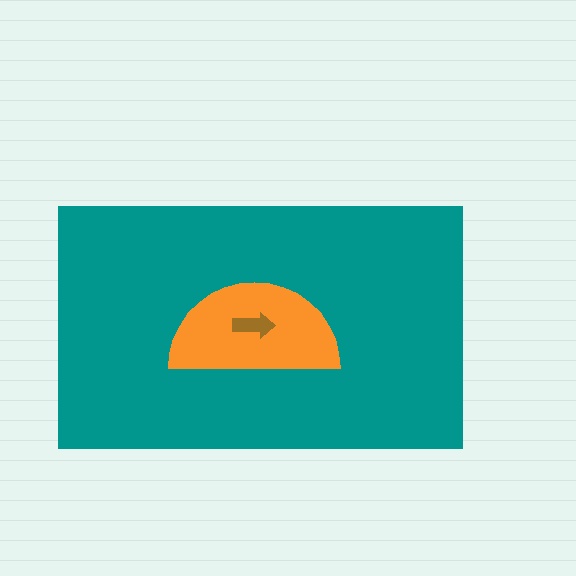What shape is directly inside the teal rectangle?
The orange semicircle.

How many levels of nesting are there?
3.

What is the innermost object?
The brown arrow.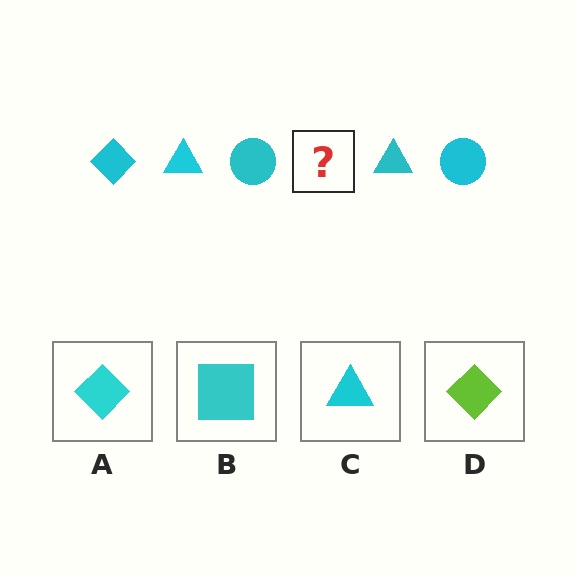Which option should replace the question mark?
Option A.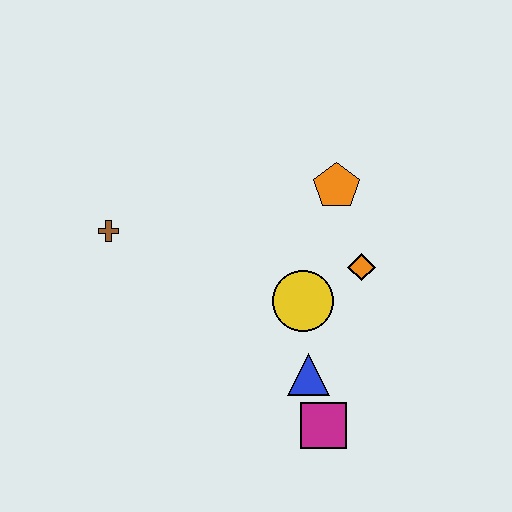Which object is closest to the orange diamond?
The yellow circle is closest to the orange diamond.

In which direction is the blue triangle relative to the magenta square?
The blue triangle is above the magenta square.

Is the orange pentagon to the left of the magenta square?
No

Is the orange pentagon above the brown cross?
Yes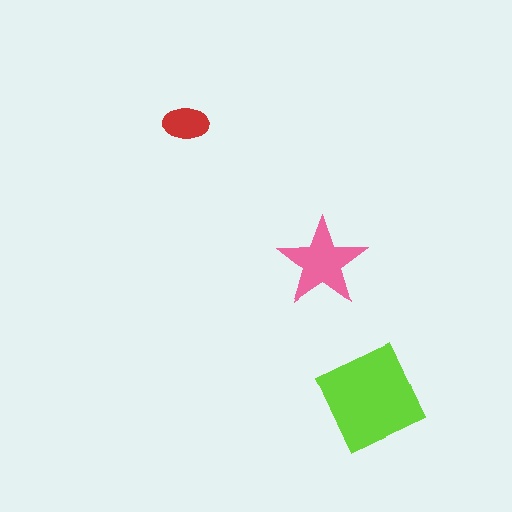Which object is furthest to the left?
The red ellipse is leftmost.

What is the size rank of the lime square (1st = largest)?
1st.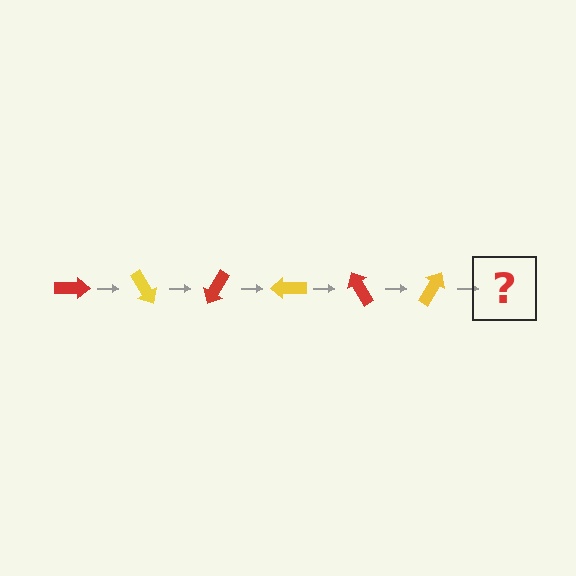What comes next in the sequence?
The next element should be a red arrow, rotated 360 degrees from the start.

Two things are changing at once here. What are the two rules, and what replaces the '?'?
The two rules are that it rotates 60 degrees each step and the color cycles through red and yellow. The '?' should be a red arrow, rotated 360 degrees from the start.